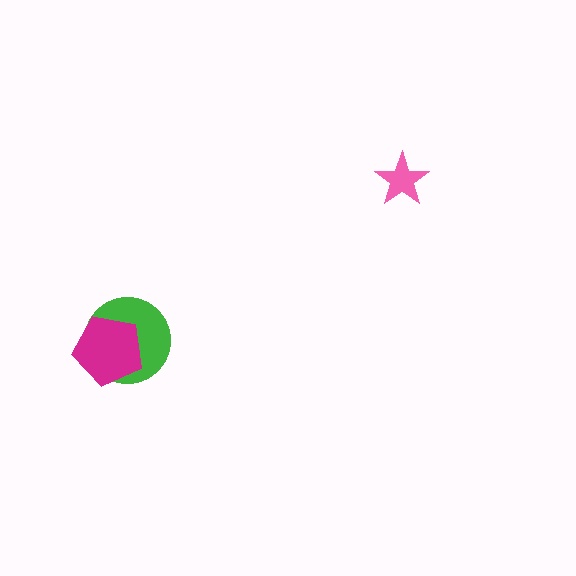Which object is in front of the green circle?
The magenta pentagon is in front of the green circle.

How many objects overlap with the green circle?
1 object overlaps with the green circle.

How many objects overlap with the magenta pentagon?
1 object overlaps with the magenta pentagon.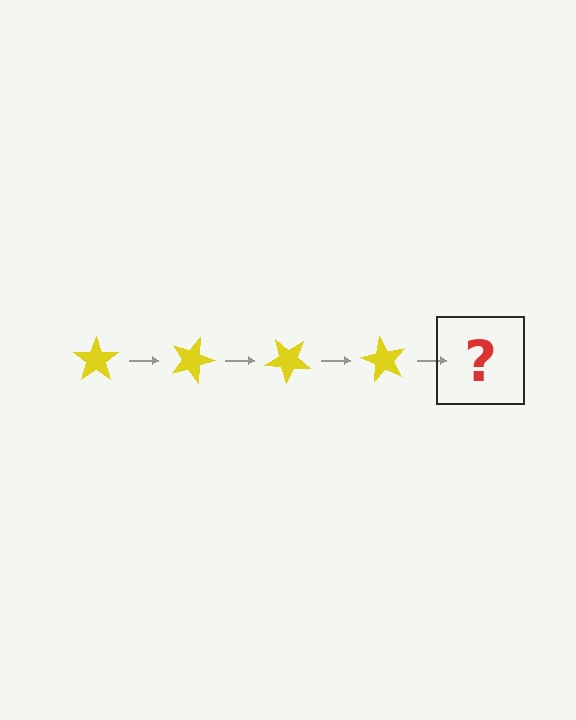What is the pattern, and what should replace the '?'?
The pattern is that the star rotates 20 degrees each step. The '?' should be a yellow star rotated 80 degrees.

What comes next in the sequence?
The next element should be a yellow star rotated 80 degrees.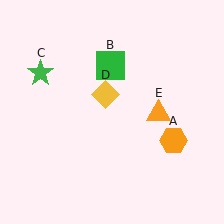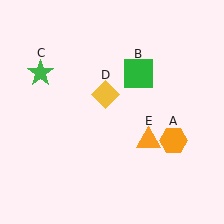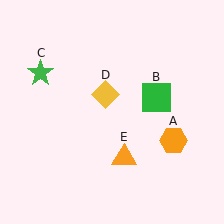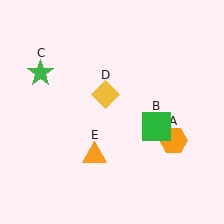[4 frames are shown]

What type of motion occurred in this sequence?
The green square (object B), orange triangle (object E) rotated clockwise around the center of the scene.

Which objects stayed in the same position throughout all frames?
Orange hexagon (object A) and green star (object C) and yellow diamond (object D) remained stationary.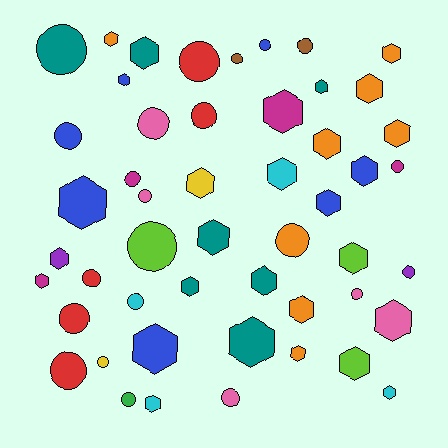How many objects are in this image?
There are 50 objects.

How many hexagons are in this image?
There are 28 hexagons.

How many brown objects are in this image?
There are 2 brown objects.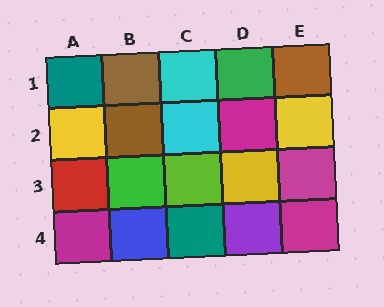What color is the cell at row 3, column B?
Green.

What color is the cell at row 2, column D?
Magenta.